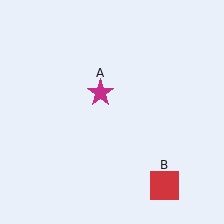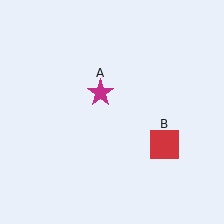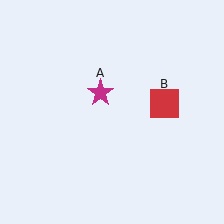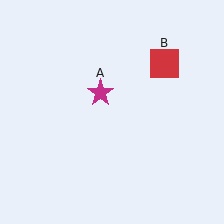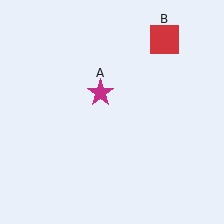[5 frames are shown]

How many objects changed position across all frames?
1 object changed position: red square (object B).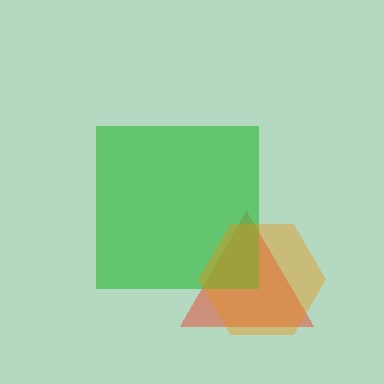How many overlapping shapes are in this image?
There are 3 overlapping shapes in the image.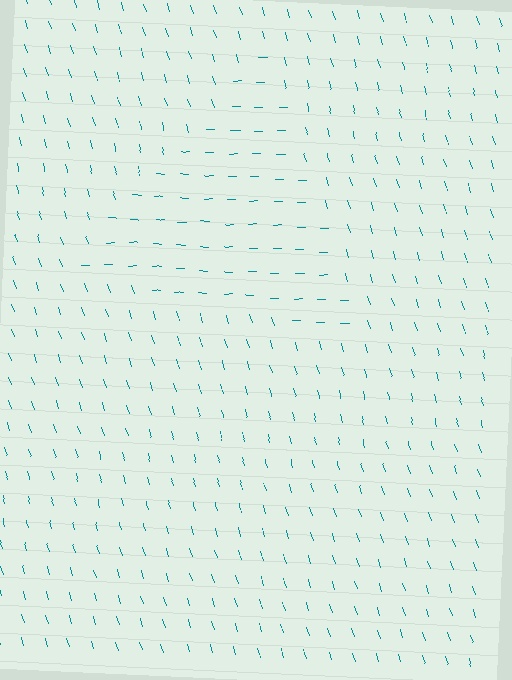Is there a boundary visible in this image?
Yes, there is a texture boundary formed by a change in line orientation.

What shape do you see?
I see a triangle.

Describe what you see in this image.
The image is filled with small teal line segments. A triangle region in the image has lines oriented differently from the surrounding lines, creating a visible texture boundary.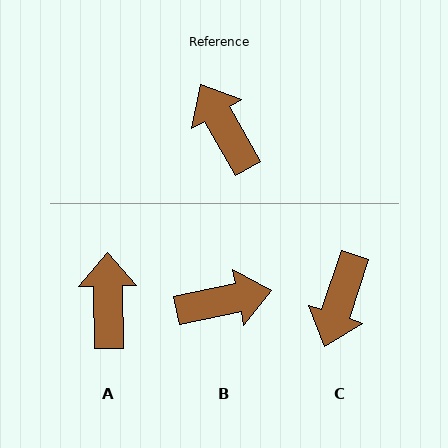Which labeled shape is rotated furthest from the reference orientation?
C, about 132 degrees away.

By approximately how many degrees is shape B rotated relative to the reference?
Approximately 108 degrees clockwise.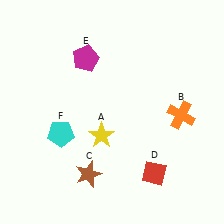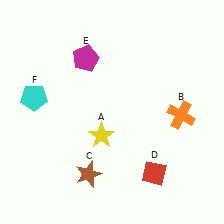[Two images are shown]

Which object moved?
The cyan pentagon (F) moved up.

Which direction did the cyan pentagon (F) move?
The cyan pentagon (F) moved up.